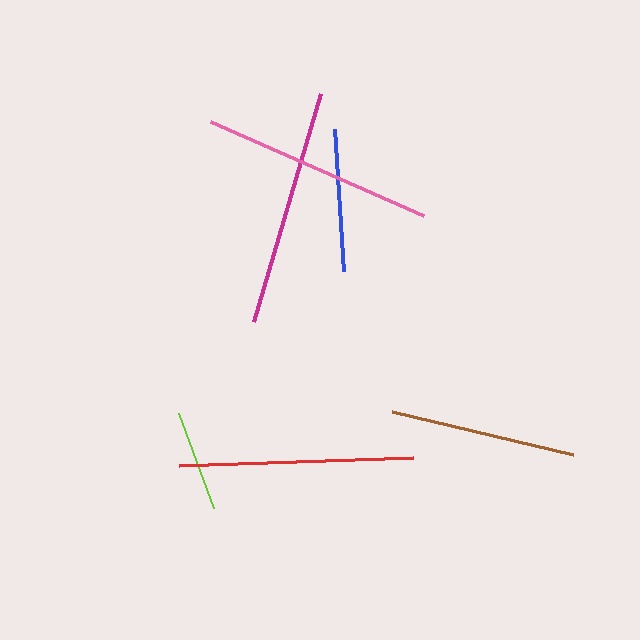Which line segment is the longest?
The magenta line is the longest at approximately 238 pixels.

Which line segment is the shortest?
The lime line is the shortest at approximately 101 pixels.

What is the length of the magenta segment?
The magenta segment is approximately 238 pixels long.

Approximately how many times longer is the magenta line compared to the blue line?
The magenta line is approximately 1.7 times the length of the blue line.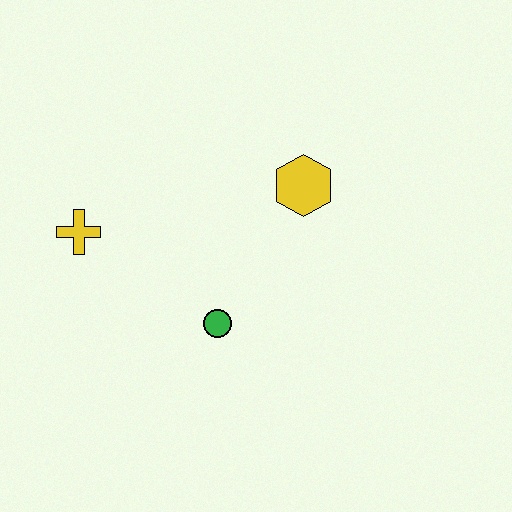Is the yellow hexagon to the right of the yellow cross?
Yes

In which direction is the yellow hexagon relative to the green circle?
The yellow hexagon is above the green circle.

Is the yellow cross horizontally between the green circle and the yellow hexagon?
No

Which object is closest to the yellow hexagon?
The green circle is closest to the yellow hexagon.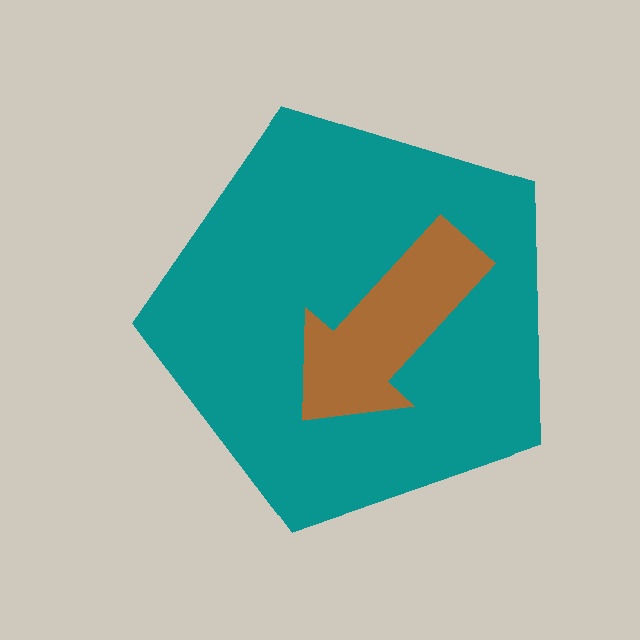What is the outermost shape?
The teal pentagon.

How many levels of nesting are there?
2.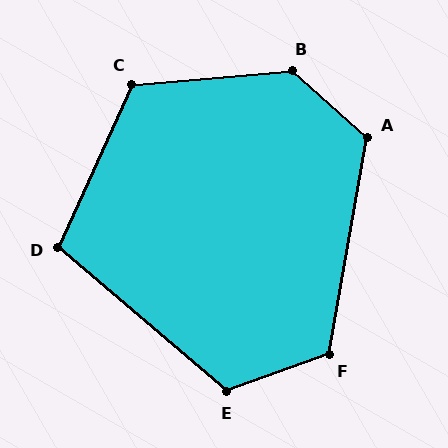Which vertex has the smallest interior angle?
D, at approximately 106 degrees.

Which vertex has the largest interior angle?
B, at approximately 134 degrees.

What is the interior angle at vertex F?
Approximately 120 degrees (obtuse).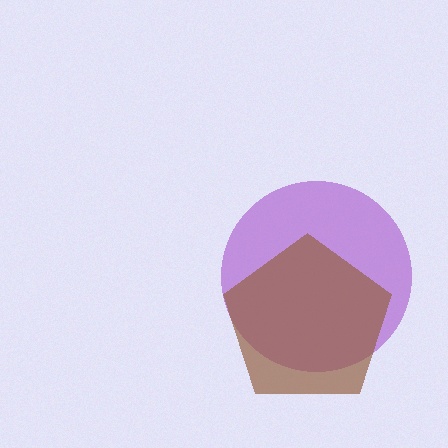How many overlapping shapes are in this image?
There are 2 overlapping shapes in the image.